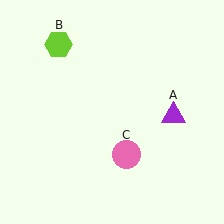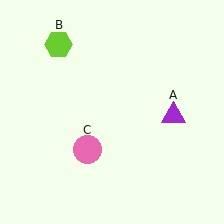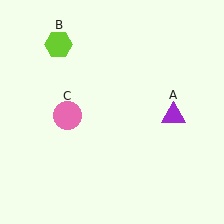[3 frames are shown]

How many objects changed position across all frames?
1 object changed position: pink circle (object C).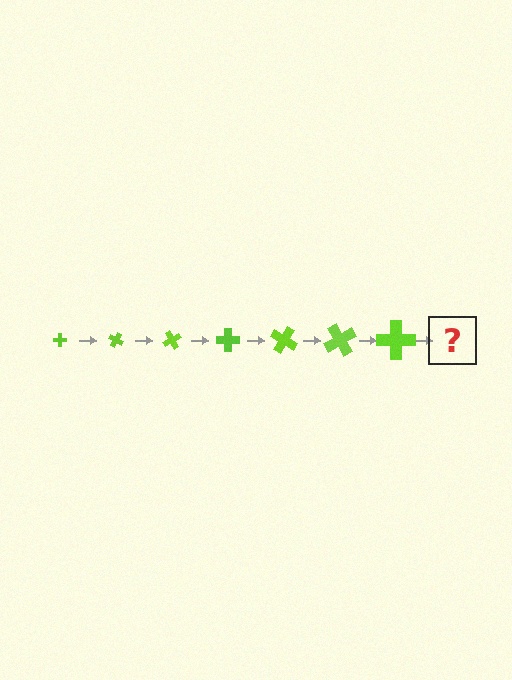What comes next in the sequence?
The next element should be a cross, larger than the previous one and rotated 210 degrees from the start.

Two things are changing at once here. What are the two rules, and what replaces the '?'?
The two rules are that the cross grows larger each step and it rotates 30 degrees each step. The '?' should be a cross, larger than the previous one and rotated 210 degrees from the start.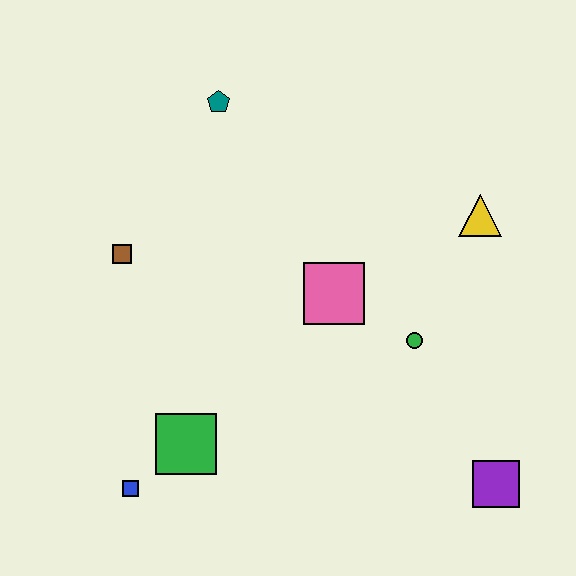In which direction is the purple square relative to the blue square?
The purple square is to the right of the blue square.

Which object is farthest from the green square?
The yellow triangle is farthest from the green square.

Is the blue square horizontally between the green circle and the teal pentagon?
No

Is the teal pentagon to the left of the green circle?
Yes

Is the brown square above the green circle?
Yes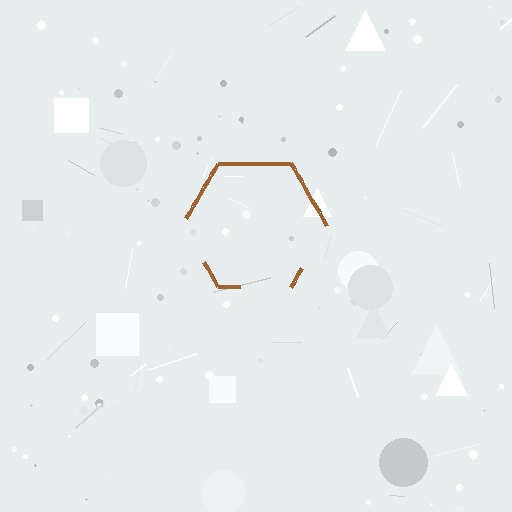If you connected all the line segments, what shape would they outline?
They would outline a hexagon.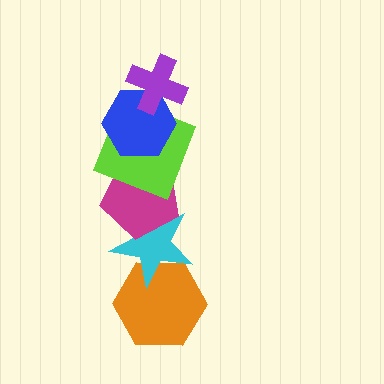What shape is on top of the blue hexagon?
The purple cross is on top of the blue hexagon.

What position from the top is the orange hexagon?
The orange hexagon is 6th from the top.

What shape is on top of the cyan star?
The magenta pentagon is on top of the cyan star.